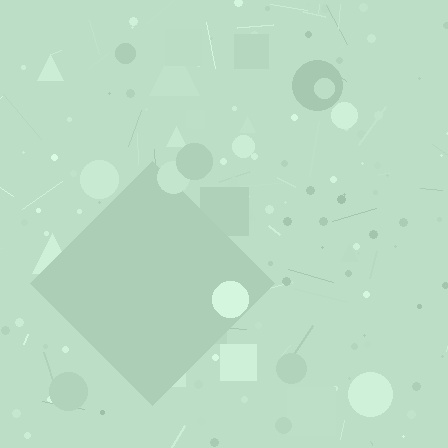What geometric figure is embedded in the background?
A diamond is embedded in the background.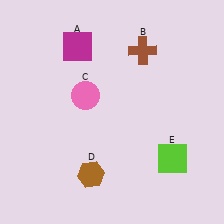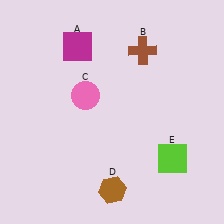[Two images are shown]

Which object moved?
The brown hexagon (D) moved right.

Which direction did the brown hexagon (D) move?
The brown hexagon (D) moved right.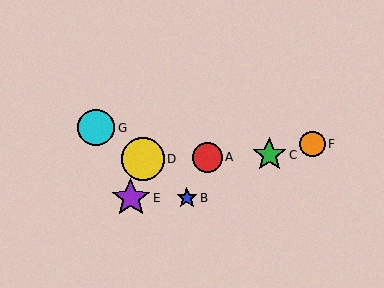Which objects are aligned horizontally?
Objects B, E are aligned horizontally.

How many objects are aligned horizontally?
2 objects (B, E) are aligned horizontally.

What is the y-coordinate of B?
Object B is at y≈198.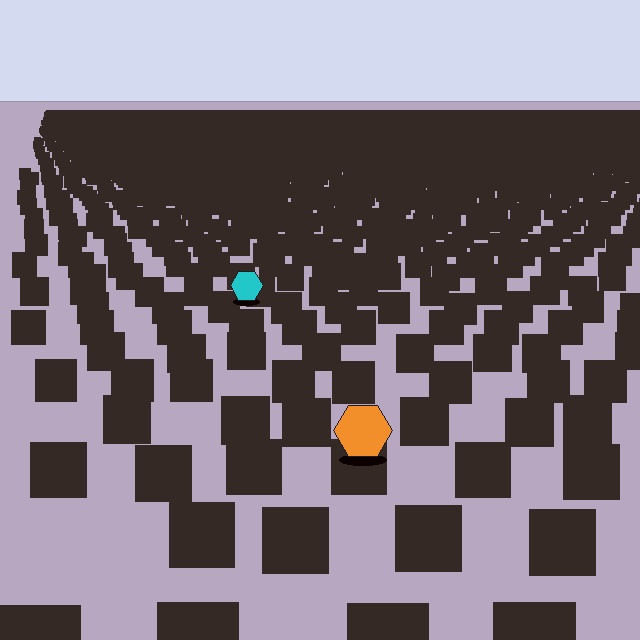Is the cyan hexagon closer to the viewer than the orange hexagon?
No. The orange hexagon is closer — you can tell from the texture gradient: the ground texture is coarser near it.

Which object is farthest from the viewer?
The cyan hexagon is farthest from the viewer. It appears smaller and the ground texture around it is denser.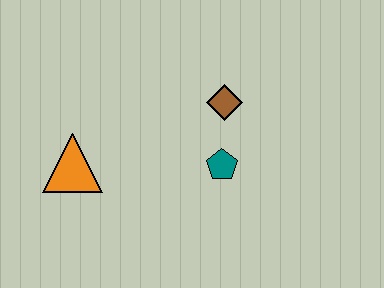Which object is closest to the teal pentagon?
The brown diamond is closest to the teal pentagon.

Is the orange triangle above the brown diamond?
No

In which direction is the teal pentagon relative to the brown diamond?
The teal pentagon is below the brown diamond.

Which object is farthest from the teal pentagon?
The orange triangle is farthest from the teal pentagon.